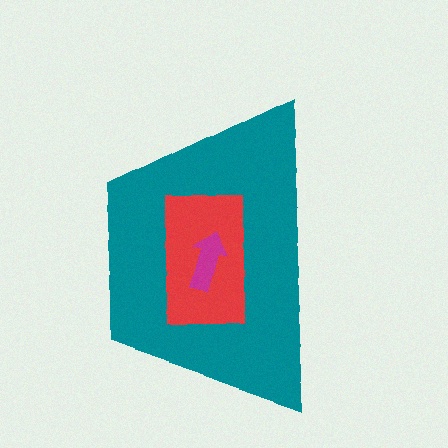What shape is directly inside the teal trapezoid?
The red rectangle.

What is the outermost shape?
The teal trapezoid.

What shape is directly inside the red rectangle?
The magenta arrow.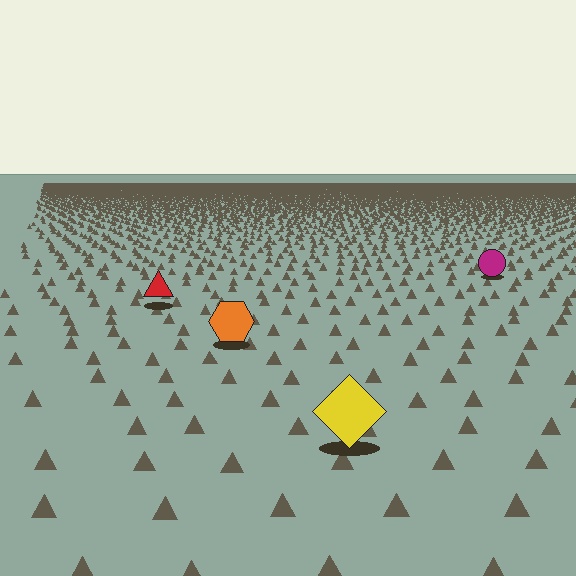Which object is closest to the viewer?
The yellow diamond is closest. The texture marks near it are larger and more spread out.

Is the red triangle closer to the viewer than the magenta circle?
Yes. The red triangle is closer — you can tell from the texture gradient: the ground texture is coarser near it.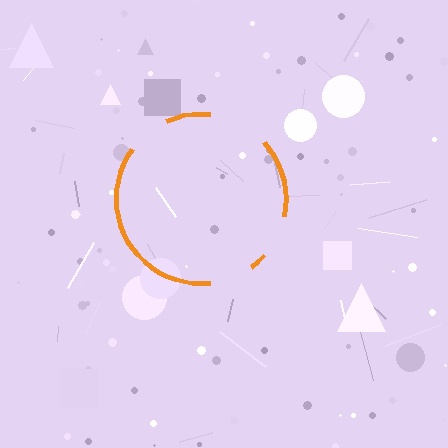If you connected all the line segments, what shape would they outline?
They would outline a circle.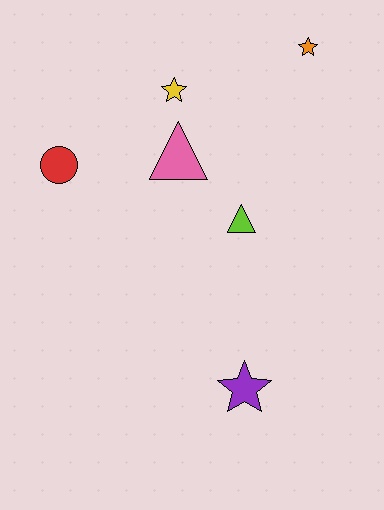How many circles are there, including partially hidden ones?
There is 1 circle.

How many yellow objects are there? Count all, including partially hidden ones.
There is 1 yellow object.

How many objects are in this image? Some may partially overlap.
There are 6 objects.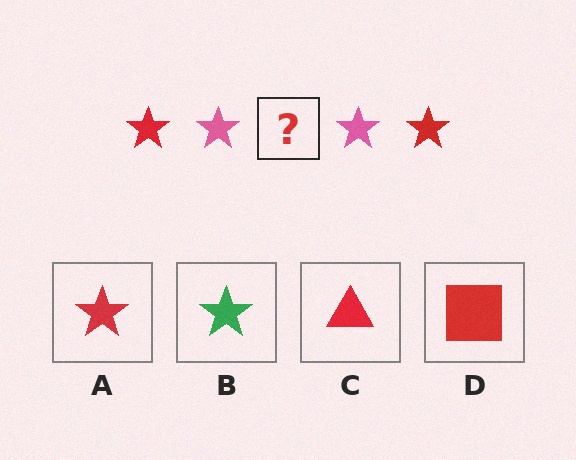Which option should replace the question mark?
Option A.